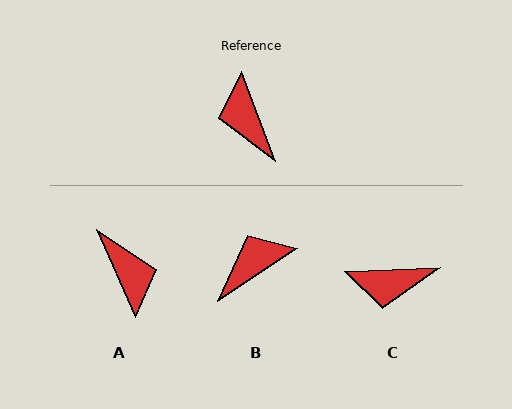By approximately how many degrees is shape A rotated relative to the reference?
Approximately 177 degrees clockwise.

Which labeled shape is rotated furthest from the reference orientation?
A, about 177 degrees away.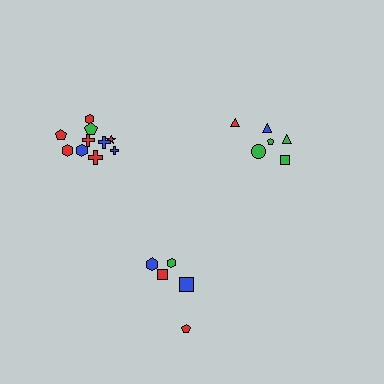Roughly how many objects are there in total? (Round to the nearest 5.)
Roughly 20 objects in total.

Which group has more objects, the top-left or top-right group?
The top-left group.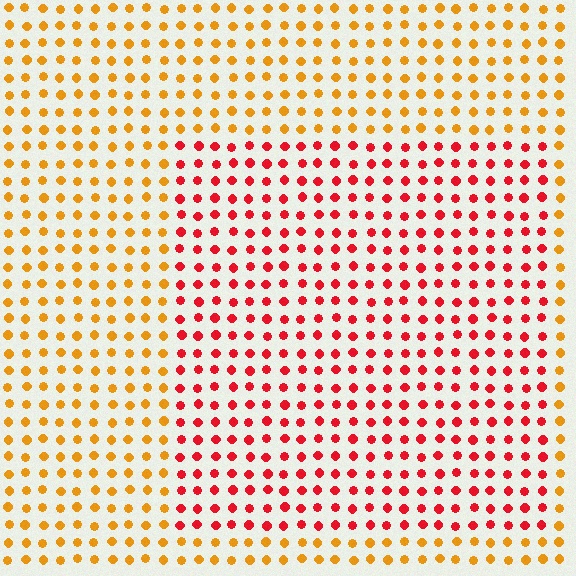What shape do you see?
I see a rectangle.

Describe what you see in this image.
The image is filled with small orange elements in a uniform arrangement. A rectangle-shaped region is visible where the elements are tinted to a slightly different hue, forming a subtle color boundary.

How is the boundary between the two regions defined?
The boundary is defined purely by a slight shift in hue (about 43 degrees). Spacing, size, and orientation are identical on both sides.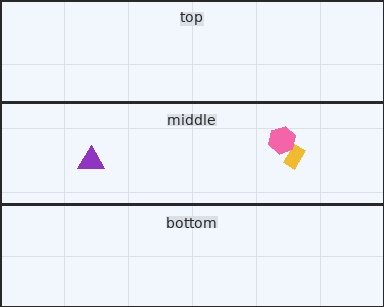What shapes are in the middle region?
The yellow rectangle, the purple triangle, the pink hexagon.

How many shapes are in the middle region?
3.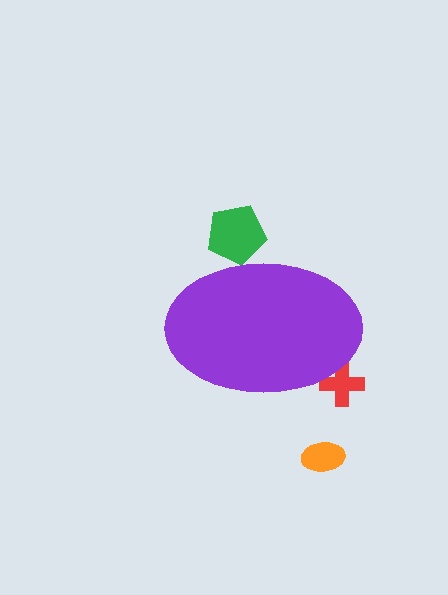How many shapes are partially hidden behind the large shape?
2 shapes are partially hidden.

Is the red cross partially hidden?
Yes, the red cross is partially hidden behind the purple ellipse.